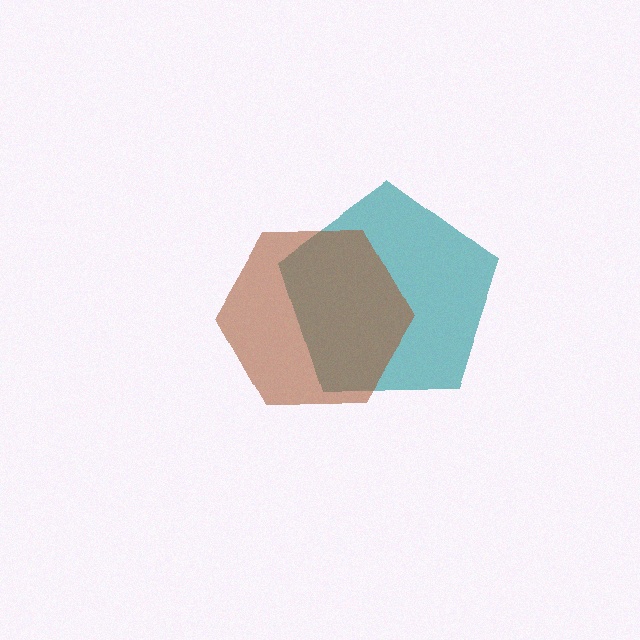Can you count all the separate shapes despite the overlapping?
Yes, there are 2 separate shapes.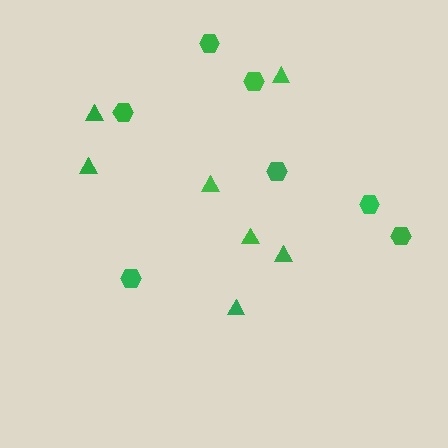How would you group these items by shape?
There are 2 groups: one group of triangles (7) and one group of hexagons (7).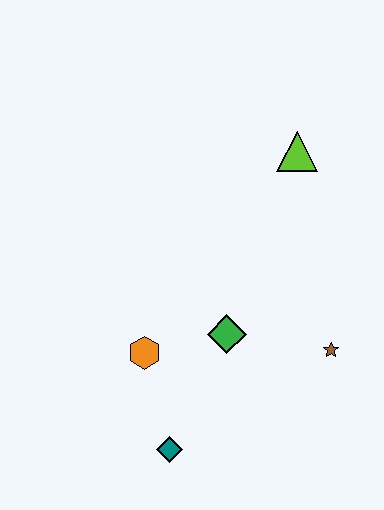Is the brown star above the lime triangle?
No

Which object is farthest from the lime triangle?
The teal diamond is farthest from the lime triangle.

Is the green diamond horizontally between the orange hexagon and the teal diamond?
No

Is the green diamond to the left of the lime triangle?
Yes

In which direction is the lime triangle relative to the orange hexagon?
The lime triangle is above the orange hexagon.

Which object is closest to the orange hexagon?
The green diamond is closest to the orange hexagon.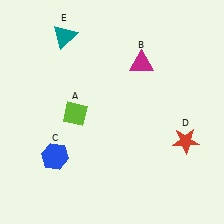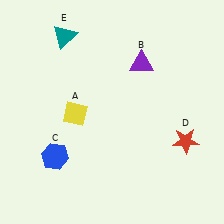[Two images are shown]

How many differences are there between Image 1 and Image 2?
There are 2 differences between the two images.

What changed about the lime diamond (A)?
In Image 1, A is lime. In Image 2, it changed to yellow.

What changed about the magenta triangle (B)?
In Image 1, B is magenta. In Image 2, it changed to purple.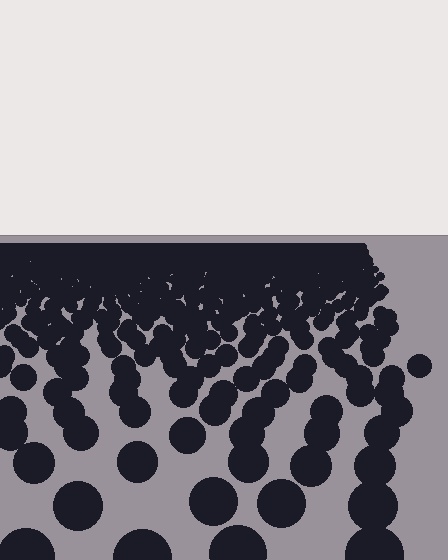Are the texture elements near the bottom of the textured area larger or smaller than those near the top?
Larger. Near the bottom, elements are closer to the viewer and appear at a bigger on-screen size.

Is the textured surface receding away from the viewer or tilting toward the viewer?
The surface is receding away from the viewer. Texture elements get smaller and denser toward the top.